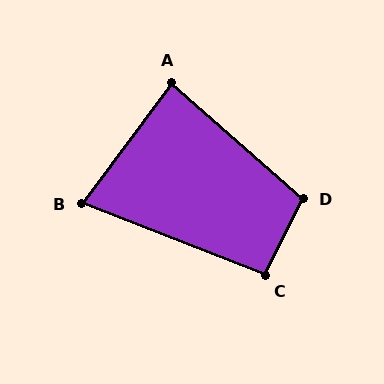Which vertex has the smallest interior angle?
B, at approximately 75 degrees.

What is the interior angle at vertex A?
Approximately 86 degrees (approximately right).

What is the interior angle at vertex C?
Approximately 94 degrees (approximately right).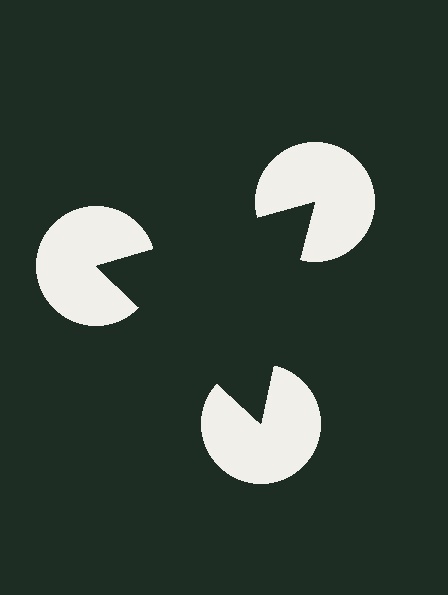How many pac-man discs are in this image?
There are 3 — one at each vertex of the illusory triangle.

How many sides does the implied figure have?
3 sides.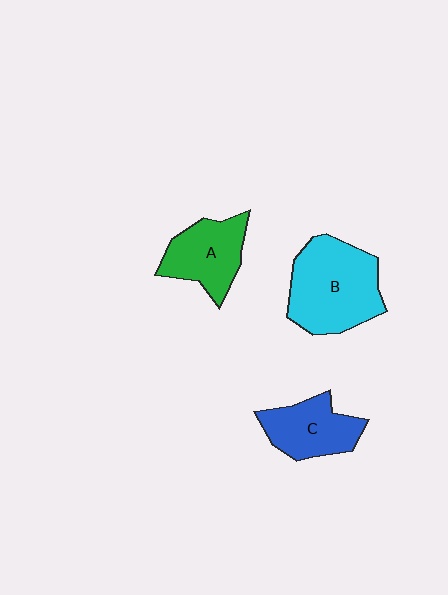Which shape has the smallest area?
Shape C (blue).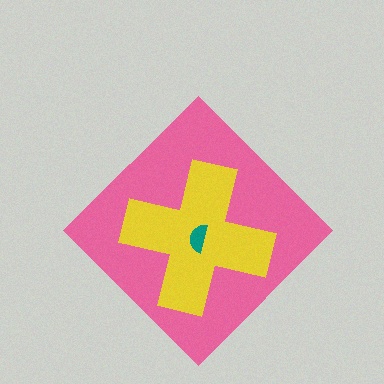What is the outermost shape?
The pink diamond.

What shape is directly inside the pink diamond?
The yellow cross.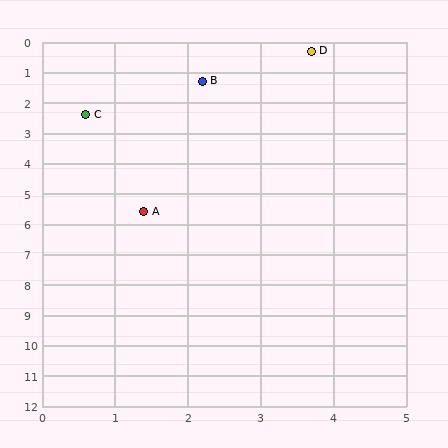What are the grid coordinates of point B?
Point B is at approximately (2.2, 1.3).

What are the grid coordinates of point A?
Point A is at approximately (1.4, 5.6).